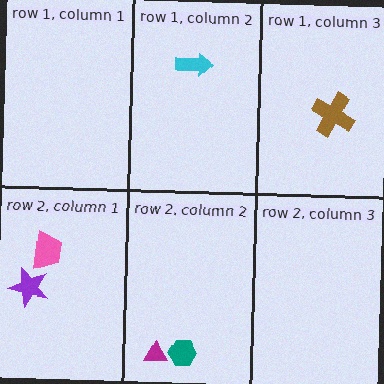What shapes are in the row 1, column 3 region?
The brown cross.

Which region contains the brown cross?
The row 1, column 3 region.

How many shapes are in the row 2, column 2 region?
2.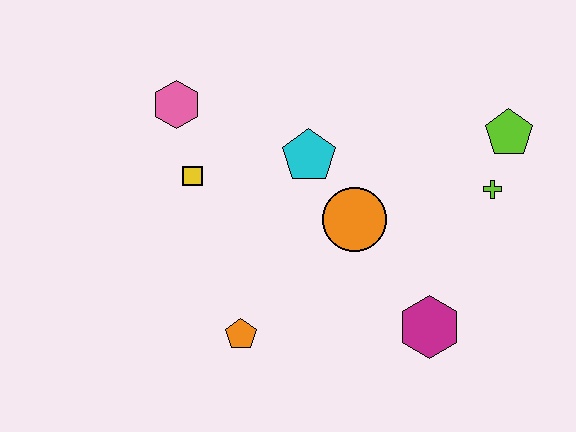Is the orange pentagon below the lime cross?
Yes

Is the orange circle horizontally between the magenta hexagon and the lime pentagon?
No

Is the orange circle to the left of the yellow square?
No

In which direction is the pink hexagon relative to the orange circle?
The pink hexagon is to the left of the orange circle.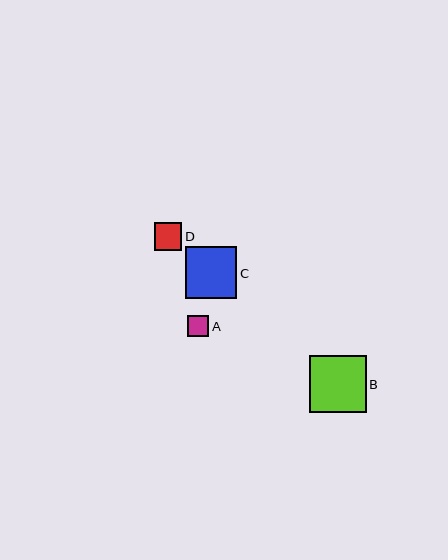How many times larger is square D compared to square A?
Square D is approximately 1.3 times the size of square A.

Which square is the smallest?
Square A is the smallest with a size of approximately 21 pixels.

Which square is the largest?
Square B is the largest with a size of approximately 57 pixels.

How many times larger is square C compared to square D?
Square C is approximately 1.9 times the size of square D.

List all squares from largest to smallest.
From largest to smallest: B, C, D, A.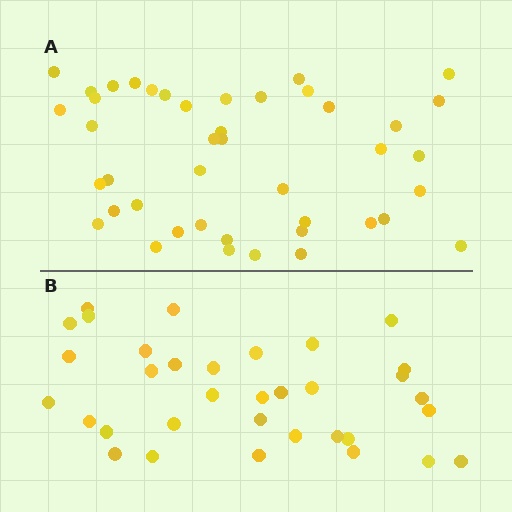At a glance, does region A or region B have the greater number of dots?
Region A (the top region) has more dots.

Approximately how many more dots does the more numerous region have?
Region A has roughly 8 or so more dots than region B.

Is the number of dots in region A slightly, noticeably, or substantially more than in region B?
Region A has noticeably more, but not dramatically so. The ratio is roughly 1.3 to 1.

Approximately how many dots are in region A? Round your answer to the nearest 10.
About 40 dots. (The exact count is 43, which rounds to 40.)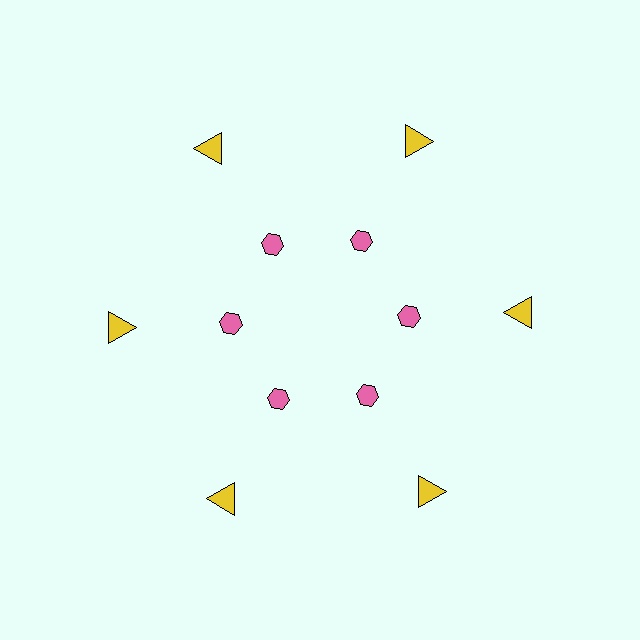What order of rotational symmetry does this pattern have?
This pattern has 6-fold rotational symmetry.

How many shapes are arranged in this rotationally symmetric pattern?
There are 12 shapes, arranged in 6 groups of 2.